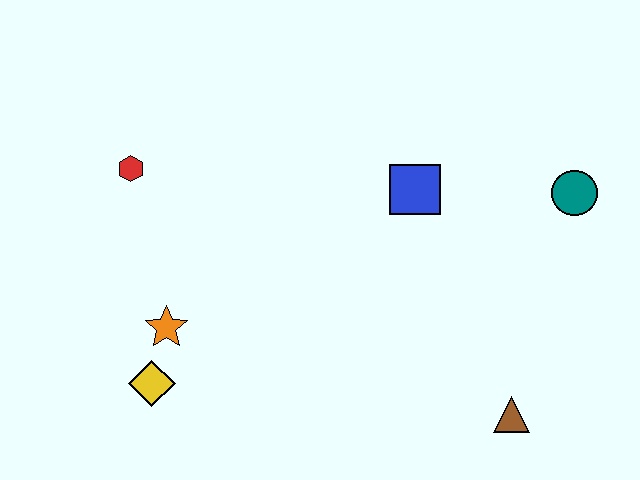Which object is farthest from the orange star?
The teal circle is farthest from the orange star.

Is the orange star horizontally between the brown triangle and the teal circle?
No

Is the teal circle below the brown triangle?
No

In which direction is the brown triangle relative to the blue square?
The brown triangle is below the blue square.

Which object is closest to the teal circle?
The blue square is closest to the teal circle.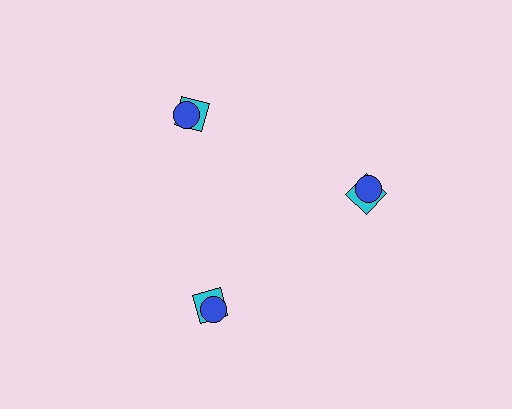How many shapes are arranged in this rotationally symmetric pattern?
There are 6 shapes, arranged in 3 groups of 2.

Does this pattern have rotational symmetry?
Yes, this pattern has 3-fold rotational symmetry. It looks the same after rotating 120 degrees around the center.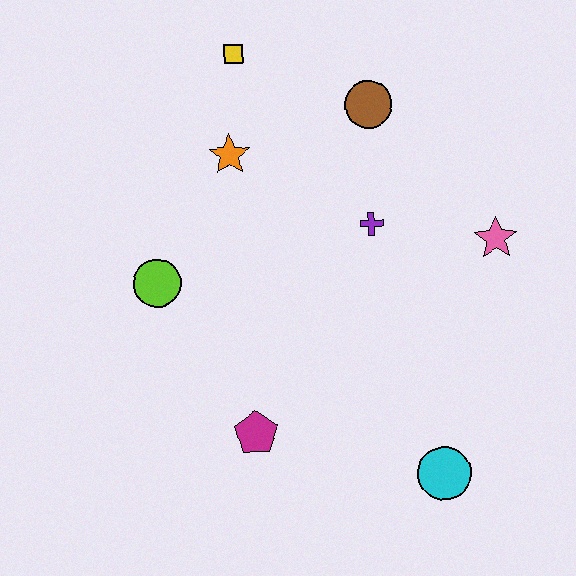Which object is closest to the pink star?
The purple cross is closest to the pink star.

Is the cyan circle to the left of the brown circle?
No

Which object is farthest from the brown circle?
The cyan circle is farthest from the brown circle.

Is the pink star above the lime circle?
Yes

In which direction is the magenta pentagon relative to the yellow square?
The magenta pentagon is below the yellow square.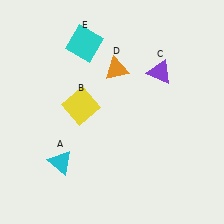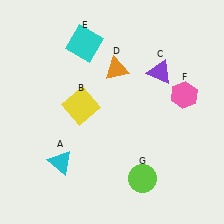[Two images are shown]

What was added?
A pink hexagon (F), a lime circle (G) were added in Image 2.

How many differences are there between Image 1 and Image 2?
There are 2 differences between the two images.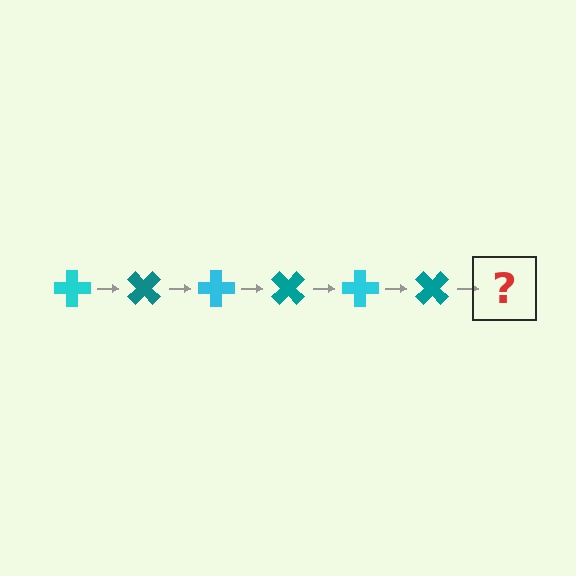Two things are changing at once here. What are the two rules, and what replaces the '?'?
The two rules are that it rotates 45 degrees each step and the color cycles through cyan and teal. The '?' should be a cyan cross, rotated 270 degrees from the start.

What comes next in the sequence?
The next element should be a cyan cross, rotated 270 degrees from the start.